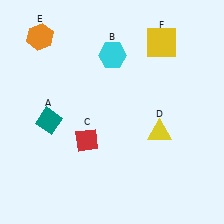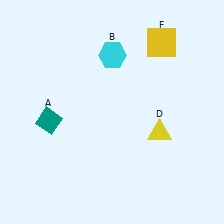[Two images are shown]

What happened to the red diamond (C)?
The red diamond (C) was removed in Image 2. It was in the bottom-left area of Image 1.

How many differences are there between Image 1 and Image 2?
There are 2 differences between the two images.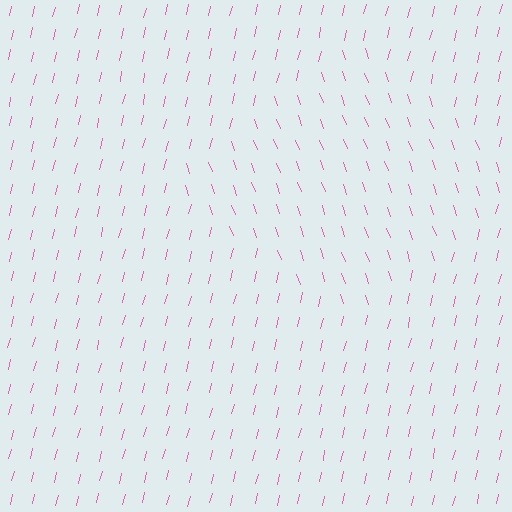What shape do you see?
I see a diamond.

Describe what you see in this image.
The image is filled with small pink line segments. A diamond region in the image has lines oriented differently from the surrounding lines, creating a visible texture boundary.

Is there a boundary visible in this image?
Yes, there is a texture boundary formed by a change in line orientation.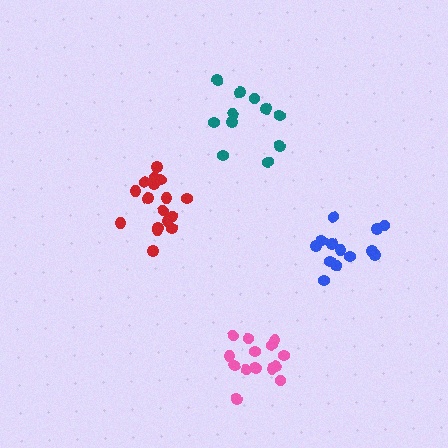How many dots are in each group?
Group 1: 11 dots, Group 2: 17 dots, Group 3: 14 dots, Group 4: 13 dots (55 total).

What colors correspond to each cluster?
The clusters are colored: teal, red, pink, blue.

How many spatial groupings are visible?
There are 4 spatial groupings.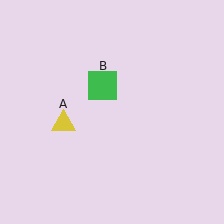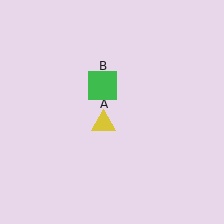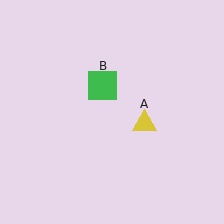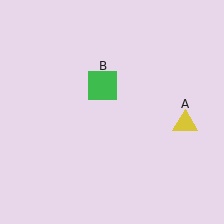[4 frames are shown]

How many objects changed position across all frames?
1 object changed position: yellow triangle (object A).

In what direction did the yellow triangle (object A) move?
The yellow triangle (object A) moved right.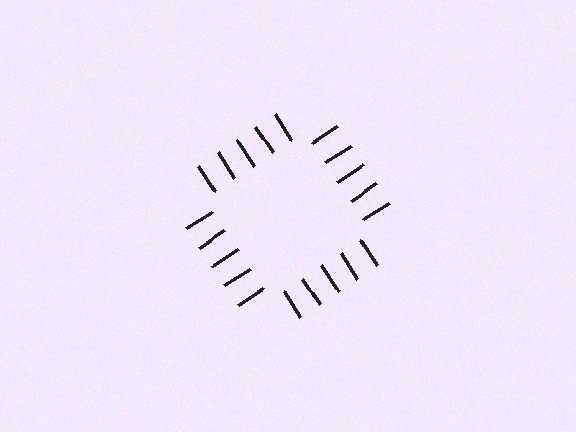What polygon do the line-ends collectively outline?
An illusory square — the line segments terminate on its edges but no continuous stroke is drawn.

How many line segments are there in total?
20 — 5 along each of the 4 edges.